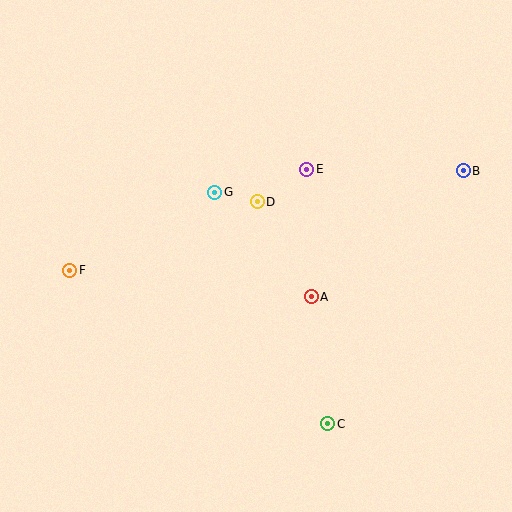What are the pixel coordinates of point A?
Point A is at (311, 297).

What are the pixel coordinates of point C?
Point C is at (328, 424).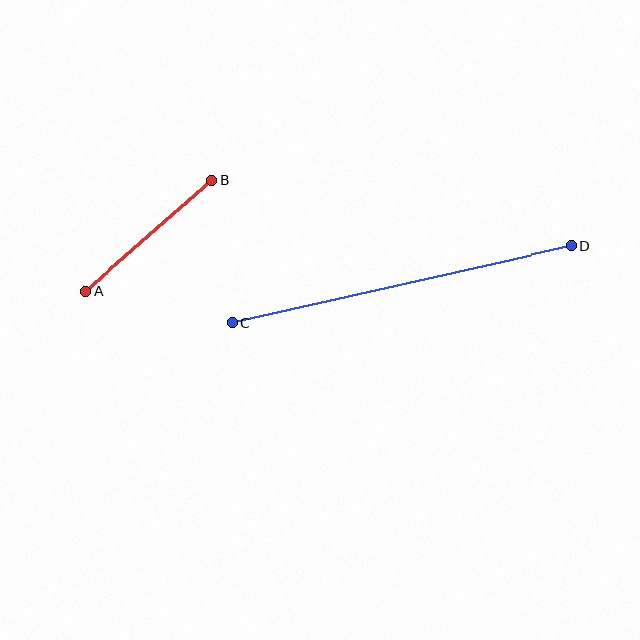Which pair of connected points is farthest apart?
Points C and D are farthest apart.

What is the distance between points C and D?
The distance is approximately 347 pixels.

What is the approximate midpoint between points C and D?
The midpoint is at approximately (402, 285) pixels.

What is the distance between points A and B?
The distance is approximately 167 pixels.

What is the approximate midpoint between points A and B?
The midpoint is at approximately (149, 235) pixels.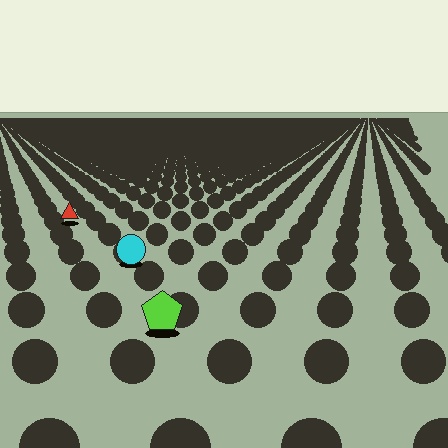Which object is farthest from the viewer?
The red triangle is farthest from the viewer. It appears smaller and the ground texture around it is denser.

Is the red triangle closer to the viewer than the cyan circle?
No. The cyan circle is closer — you can tell from the texture gradient: the ground texture is coarser near it.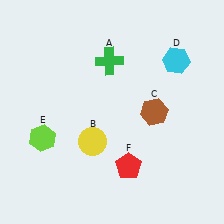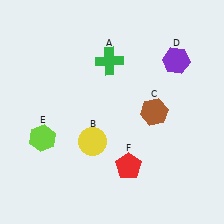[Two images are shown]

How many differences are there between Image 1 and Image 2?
There is 1 difference between the two images.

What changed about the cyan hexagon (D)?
In Image 1, D is cyan. In Image 2, it changed to purple.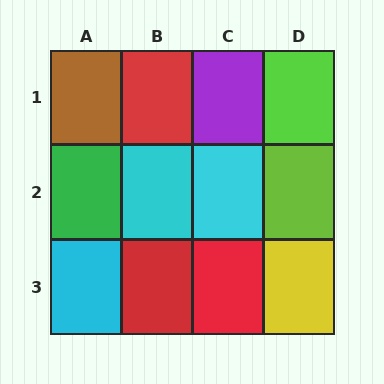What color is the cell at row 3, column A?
Cyan.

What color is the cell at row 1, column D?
Lime.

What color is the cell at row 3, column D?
Yellow.